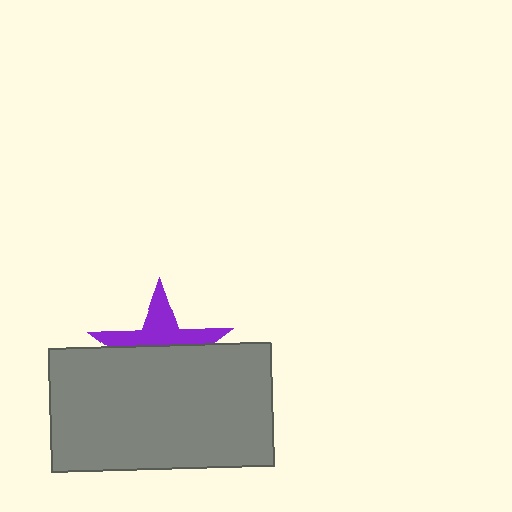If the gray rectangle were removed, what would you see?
You would see the complete purple star.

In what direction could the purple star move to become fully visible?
The purple star could move up. That would shift it out from behind the gray rectangle entirely.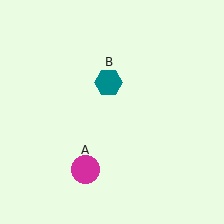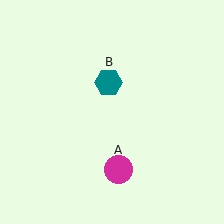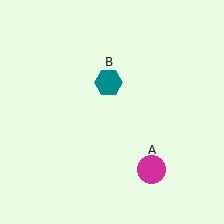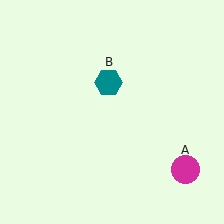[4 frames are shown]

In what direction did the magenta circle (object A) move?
The magenta circle (object A) moved right.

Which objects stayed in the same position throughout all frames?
Teal hexagon (object B) remained stationary.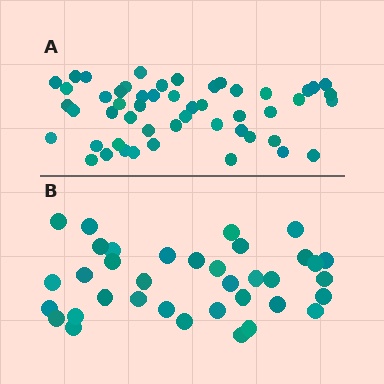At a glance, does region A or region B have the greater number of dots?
Region A (the top region) has more dots.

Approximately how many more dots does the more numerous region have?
Region A has approximately 15 more dots than region B.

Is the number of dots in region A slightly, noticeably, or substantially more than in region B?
Region A has noticeably more, but not dramatically so. The ratio is roughly 1.4 to 1.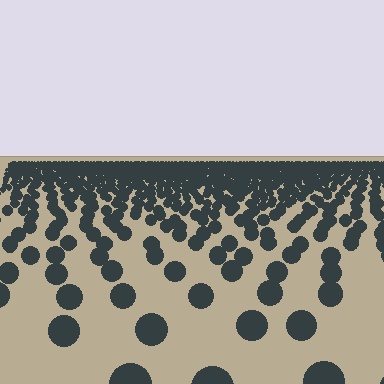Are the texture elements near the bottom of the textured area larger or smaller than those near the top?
Larger. Near the bottom, elements are closer to the viewer and appear at a bigger on-screen size.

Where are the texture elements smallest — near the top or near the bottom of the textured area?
Near the top.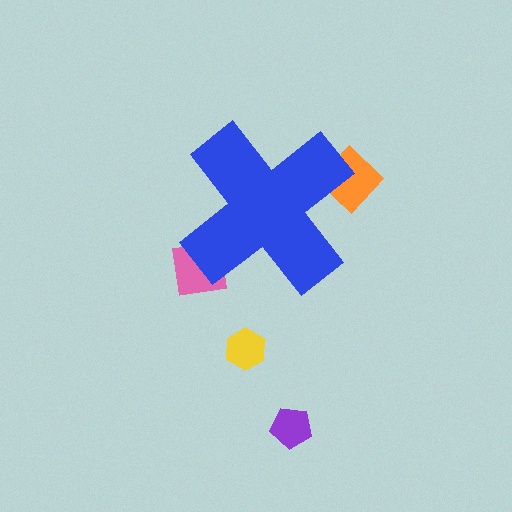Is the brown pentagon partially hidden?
Yes, the brown pentagon is partially hidden behind the blue cross.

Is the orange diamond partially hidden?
Yes, the orange diamond is partially hidden behind the blue cross.